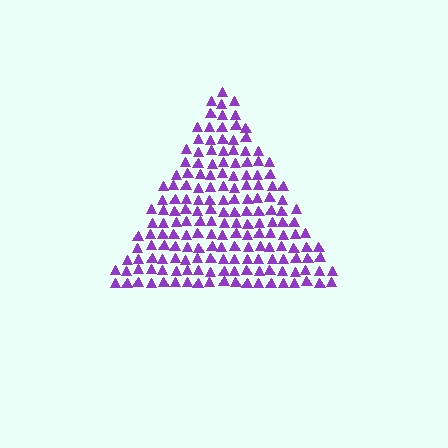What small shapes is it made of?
It is made of small triangles.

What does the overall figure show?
The overall figure shows a triangle.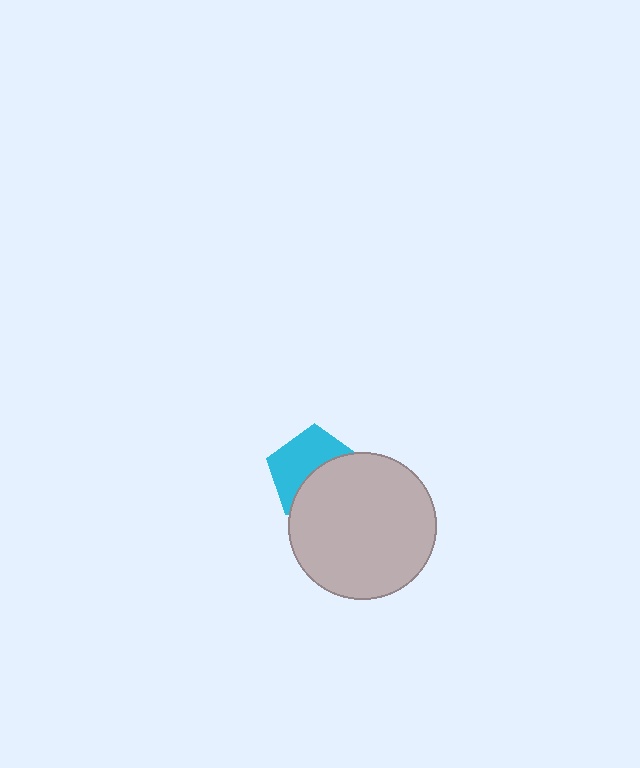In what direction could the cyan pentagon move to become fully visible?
The cyan pentagon could move toward the upper-left. That would shift it out from behind the light gray circle entirely.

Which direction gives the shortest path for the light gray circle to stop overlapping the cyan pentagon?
Moving toward the lower-right gives the shortest separation.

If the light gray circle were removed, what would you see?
You would see the complete cyan pentagon.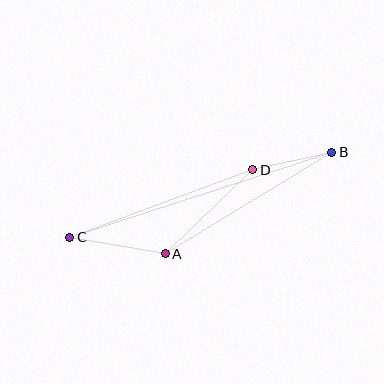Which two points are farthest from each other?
Points B and C are farthest from each other.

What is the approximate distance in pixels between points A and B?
The distance between A and B is approximately 195 pixels.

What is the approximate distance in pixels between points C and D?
The distance between C and D is approximately 195 pixels.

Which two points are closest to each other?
Points B and D are closest to each other.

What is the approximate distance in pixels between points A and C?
The distance between A and C is approximately 97 pixels.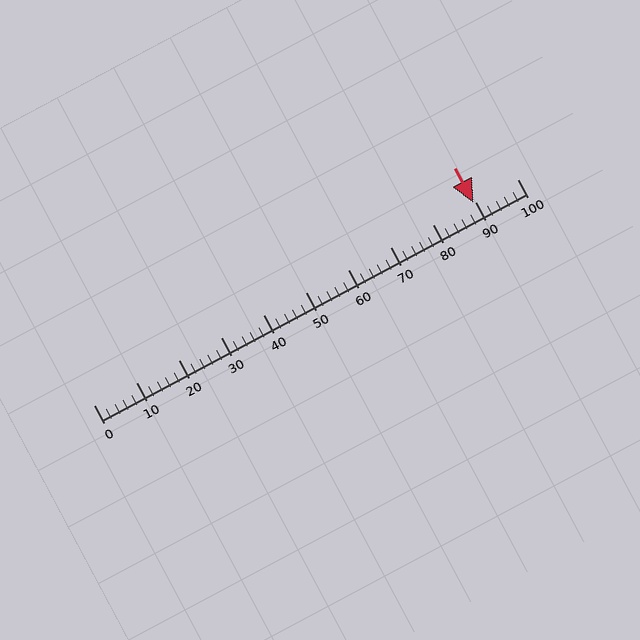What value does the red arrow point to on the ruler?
The red arrow points to approximately 90.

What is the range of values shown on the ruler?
The ruler shows values from 0 to 100.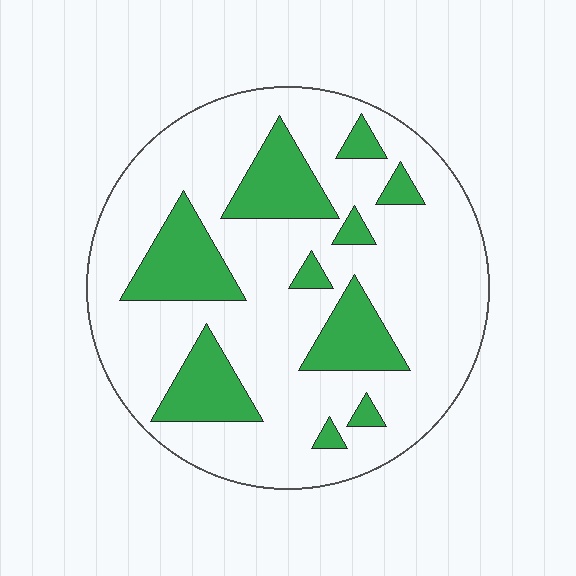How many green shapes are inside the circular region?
10.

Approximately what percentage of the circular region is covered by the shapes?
Approximately 25%.